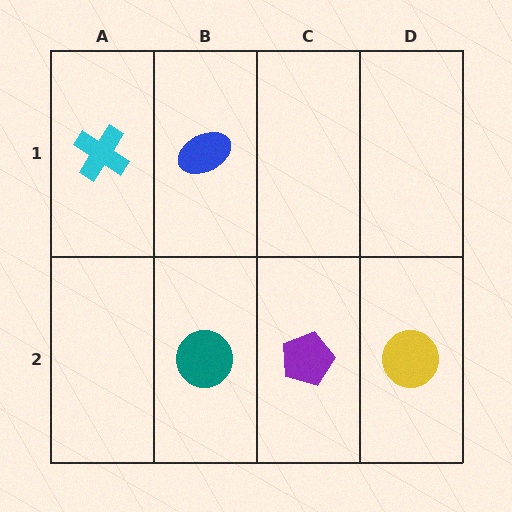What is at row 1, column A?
A cyan cross.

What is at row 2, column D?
A yellow circle.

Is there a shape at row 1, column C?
No, that cell is empty.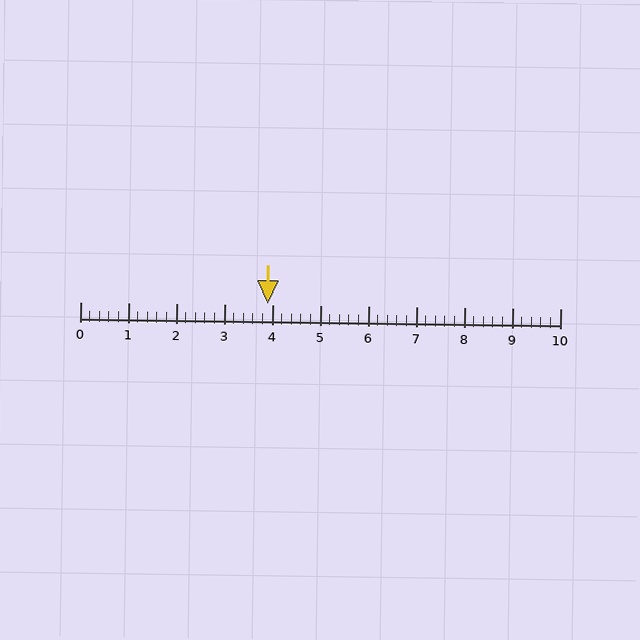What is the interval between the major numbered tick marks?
The major tick marks are spaced 1 units apart.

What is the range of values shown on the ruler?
The ruler shows values from 0 to 10.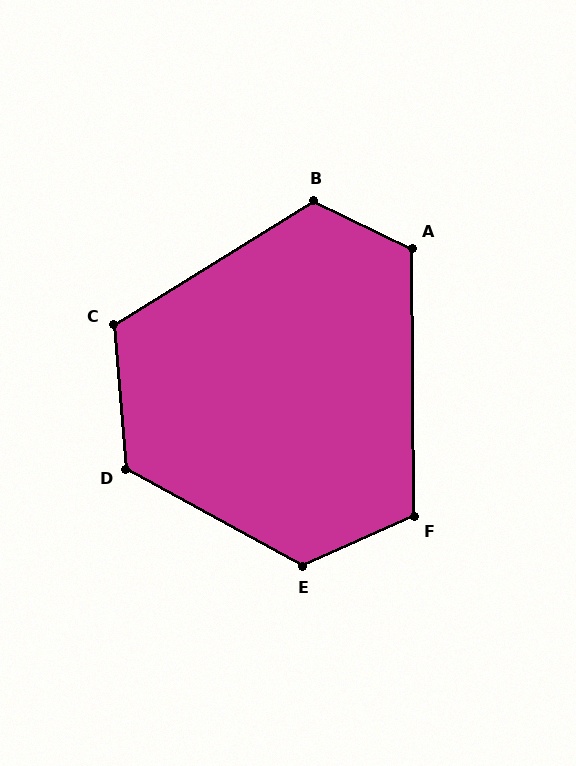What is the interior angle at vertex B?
Approximately 123 degrees (obtuse).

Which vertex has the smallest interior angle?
F, at approximately 114 degrees.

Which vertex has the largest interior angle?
E, at approximately 127 degrees.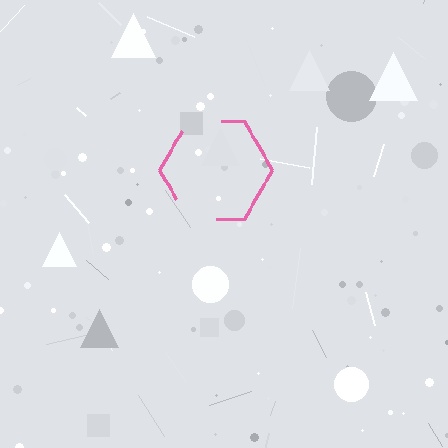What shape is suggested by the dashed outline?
The dashed outline suggests a hexagon.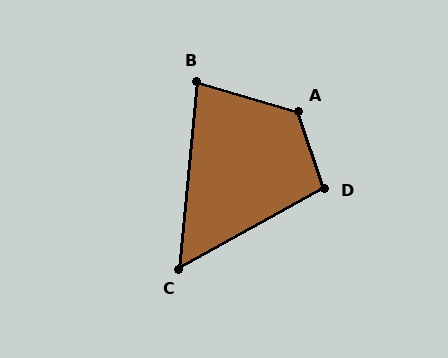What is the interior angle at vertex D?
Approximately 101 degrees (obtuse).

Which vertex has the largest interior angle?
A, at approximately 124 degrees.